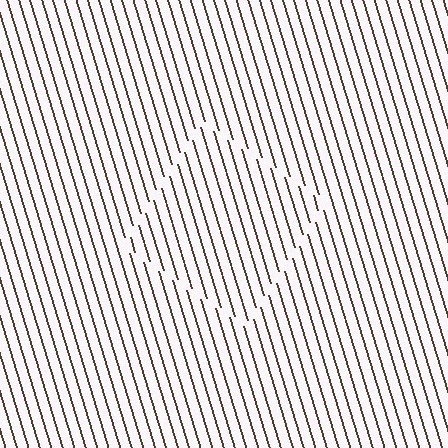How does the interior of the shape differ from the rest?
The interior of the shape contains the same grating, shifted by half a period — the contour is defined by the phase discontinuity where line-ends from the inner and outer gratings abut.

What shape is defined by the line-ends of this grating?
An illusory square. The interior of the shape contains the same grating, shifted by half a period — the contour is defined by the phase discontinuity where line-ends from the inner and outer gratings abut.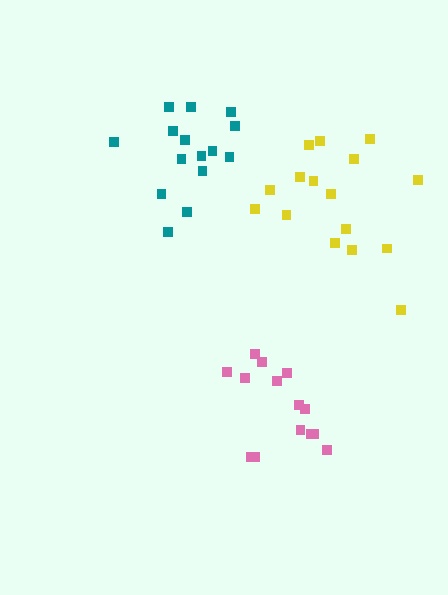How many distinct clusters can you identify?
There are 3 distinct clusters.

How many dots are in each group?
Group 1: 14 dots, Group 2: 15 dots, Group 3: 16 dots (45 total).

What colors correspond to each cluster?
The clusters are colored: pink, teal, yellow.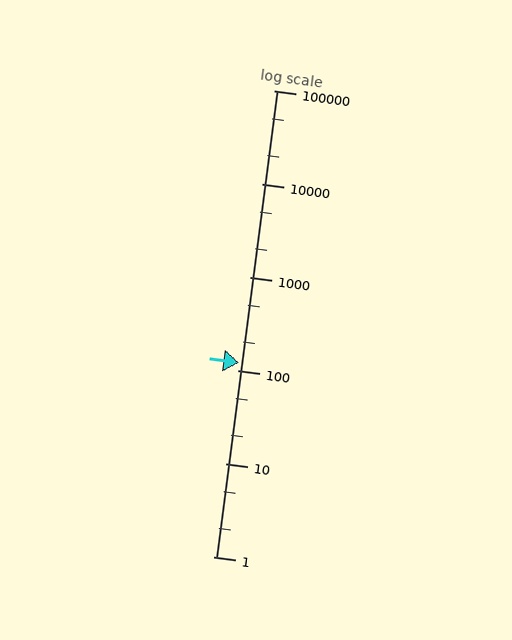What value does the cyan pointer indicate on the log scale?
The pointer indicates approximately 120.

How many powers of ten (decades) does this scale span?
The scale spans 5 decades, from 1 to 100000.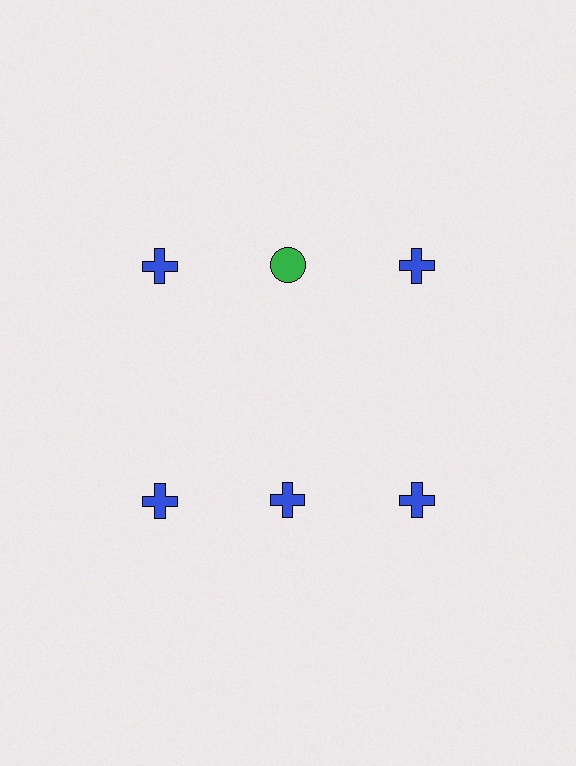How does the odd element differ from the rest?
It differs in both color (green instead of blue) and shape (circle instead of cross).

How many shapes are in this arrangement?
There are 6 shapes arranged in a grid pattern.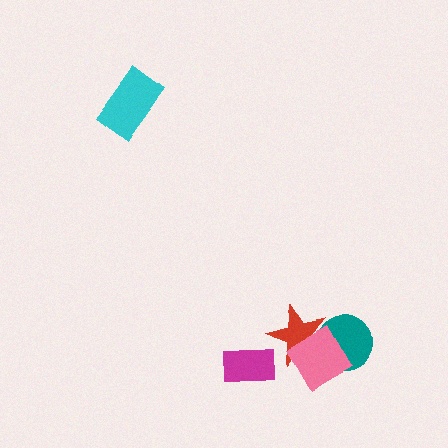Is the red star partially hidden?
Yes, it is partially covered by another shape.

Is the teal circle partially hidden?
Yes, it is partially covered by another shape.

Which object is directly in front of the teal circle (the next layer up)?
The red star is directly in front of the teal circle.